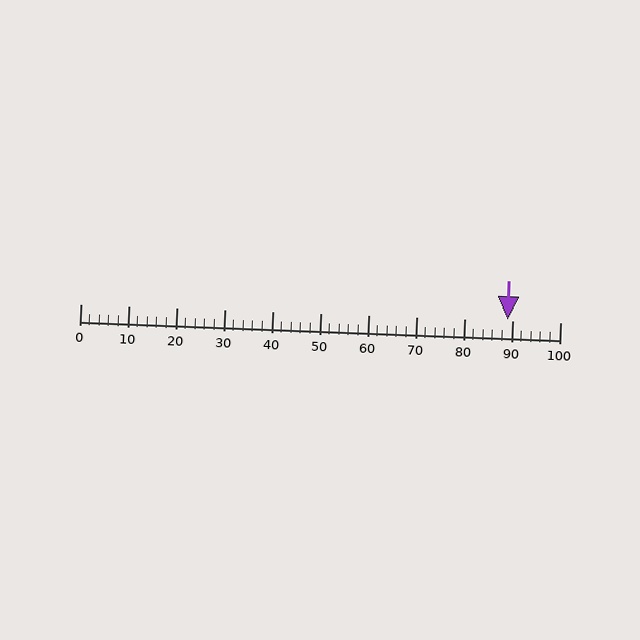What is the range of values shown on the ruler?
The ruler shows values from 0 to 100.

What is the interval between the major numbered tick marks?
The major tick marks are spaced 10 units apart.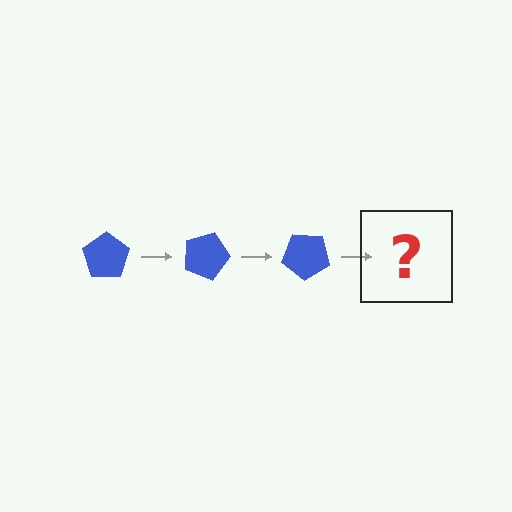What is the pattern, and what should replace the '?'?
The pattern is that the pentagon rotates 20 degrees each step. The '?' should be a blue pentagon rotated 60 degrees.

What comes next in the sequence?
The next element should be a blue pentagon rotated 60 degrees.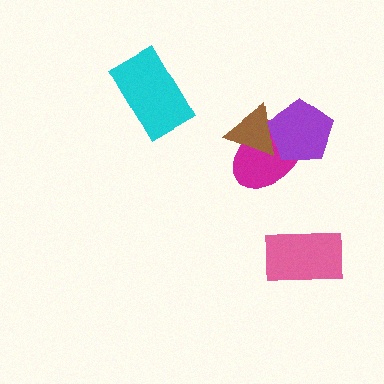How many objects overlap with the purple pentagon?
2 objects overlap with the purple pentagon.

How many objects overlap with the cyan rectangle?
0 objects overlap with the cyan rectangle.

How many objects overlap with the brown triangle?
2 objects overlap with the brown triangle.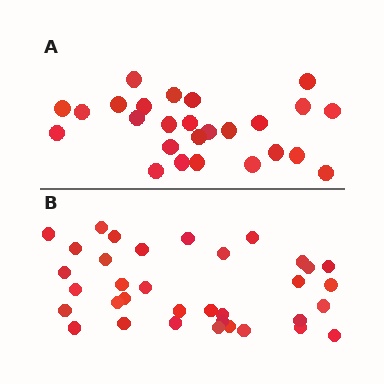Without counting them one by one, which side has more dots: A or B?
Region B (the bottom region) has more dots.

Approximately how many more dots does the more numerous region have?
Region B has roughly 8 or so more dots than region A.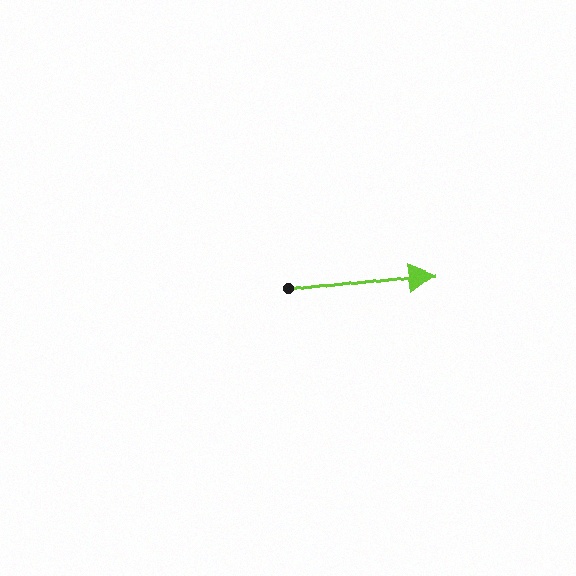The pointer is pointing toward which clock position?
Roughly 3 o'clock.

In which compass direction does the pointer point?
East.